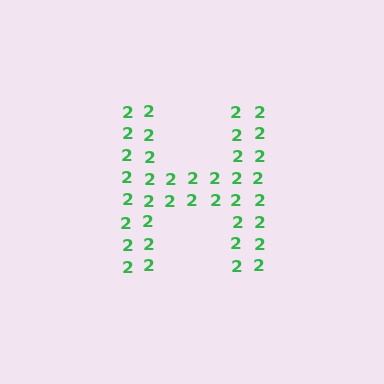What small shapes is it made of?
It is made of small digit 2's.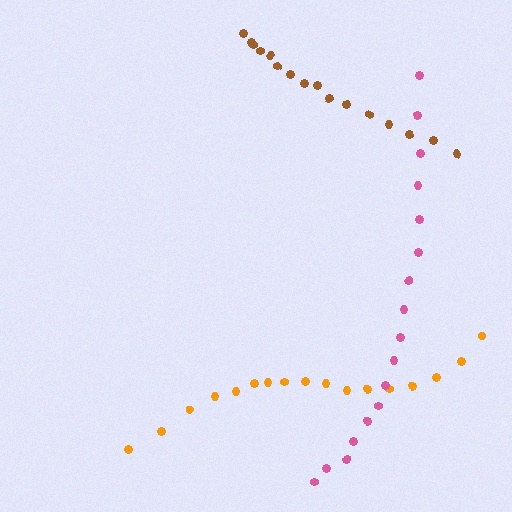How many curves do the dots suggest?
There are 3 distinct paths.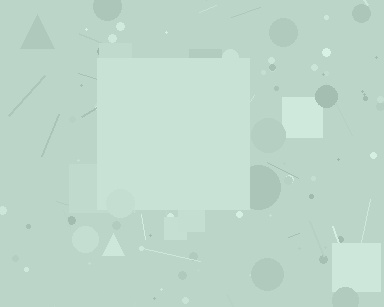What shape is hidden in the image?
A square is hidden in the image.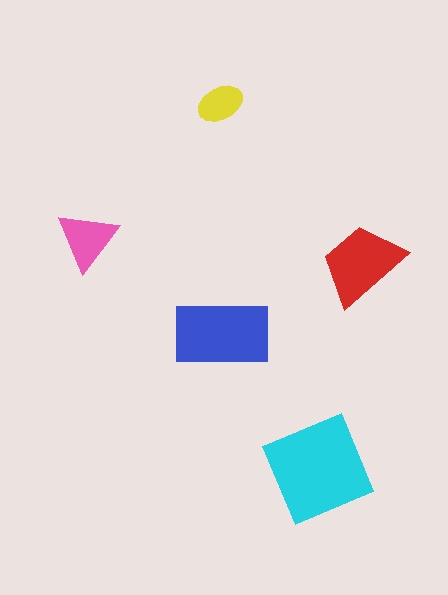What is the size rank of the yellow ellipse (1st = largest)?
5th.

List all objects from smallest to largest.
The yellow ellipse, the pink triangle, the red trapezoid, the blue rectangle, the cyan diamond.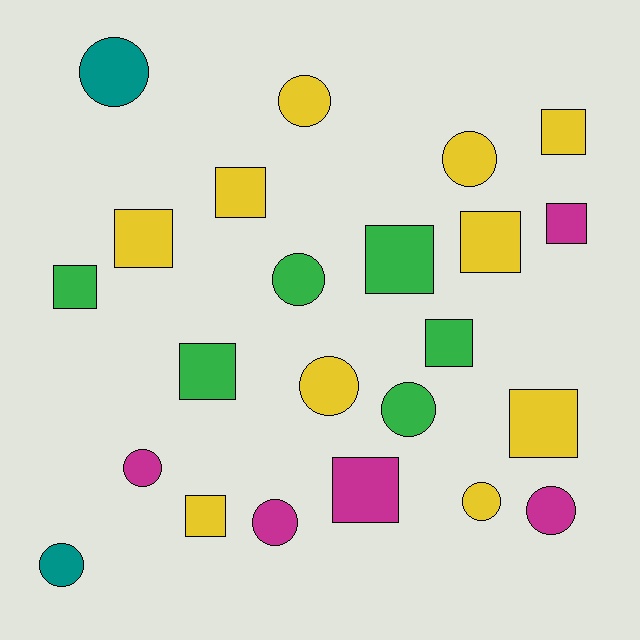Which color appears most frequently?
Yellow, with 10 objects.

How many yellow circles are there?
There are 4 yellow circles.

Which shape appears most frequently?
Square, with 12 objects.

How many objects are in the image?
There are 23 objects.